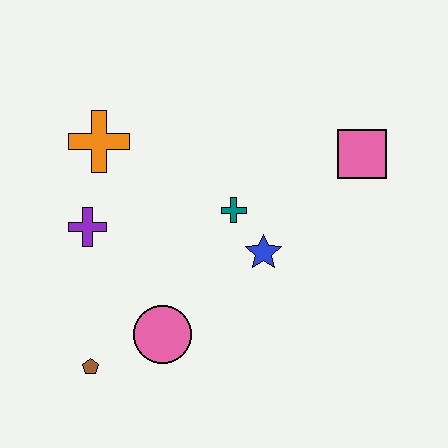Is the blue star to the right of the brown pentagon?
Yes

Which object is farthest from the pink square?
The brown pentagon is farthest from the pink square.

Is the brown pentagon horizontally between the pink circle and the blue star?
No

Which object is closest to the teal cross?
The blue star is closest to the teal cross.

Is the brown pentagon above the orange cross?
No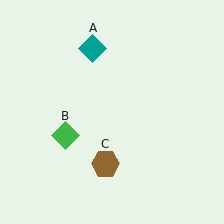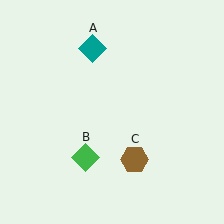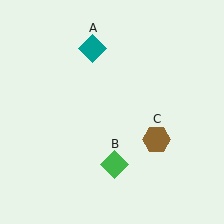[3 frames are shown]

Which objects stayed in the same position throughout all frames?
Teal diamond (object A) remained stationary.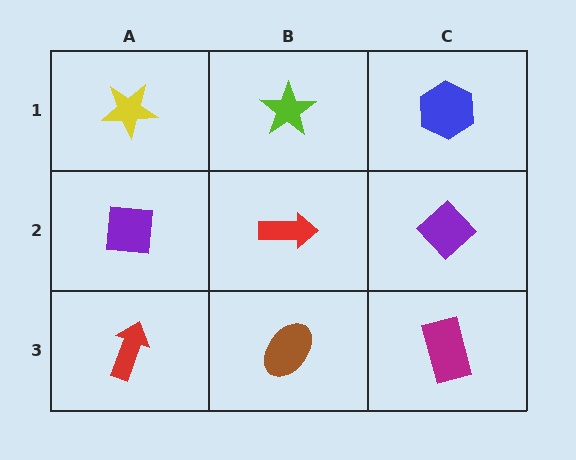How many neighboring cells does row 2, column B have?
4.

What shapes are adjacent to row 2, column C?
A blue hexagon (row 1, column C), a magenta rectangle (row 3, column C), a red arrow (row 2, column B).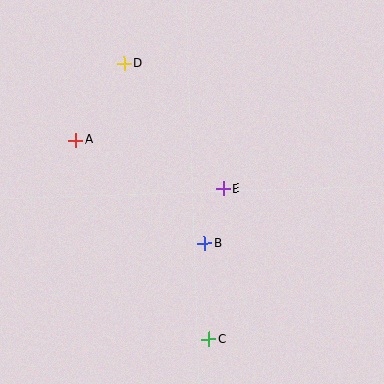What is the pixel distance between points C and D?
The distance between C and D is 288 pixels.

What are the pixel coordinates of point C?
Point C is at (208, 339).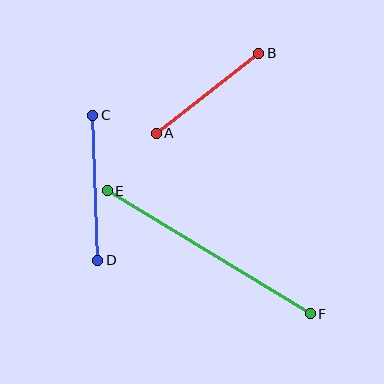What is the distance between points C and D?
The distance is approximately 145 pixels.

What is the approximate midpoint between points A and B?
The midpoint is at approximately (207, 93) pixels.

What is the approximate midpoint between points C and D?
The midpoint is at approximately (95, 188) pixels.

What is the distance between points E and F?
The distance is approximately 238 pixels.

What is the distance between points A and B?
The distance is approximately 130 pixels.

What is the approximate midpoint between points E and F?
The midpoint is at approximately (209, 252) pixels.